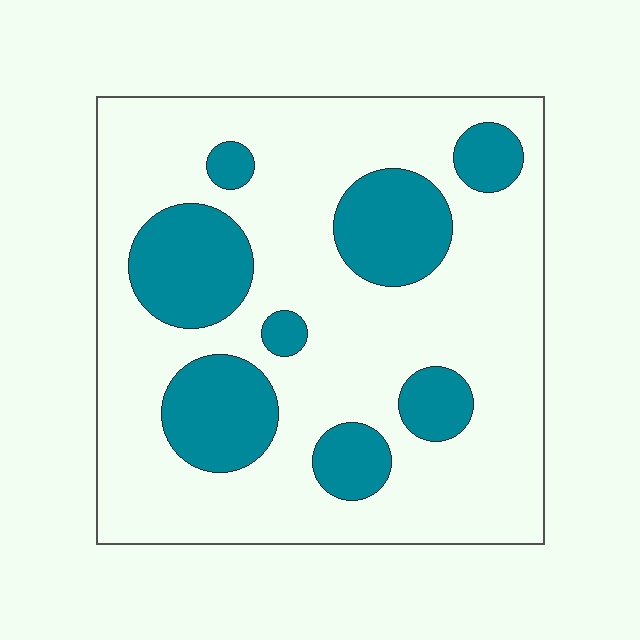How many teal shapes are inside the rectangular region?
8.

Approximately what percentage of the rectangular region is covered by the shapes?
Approximately 25%.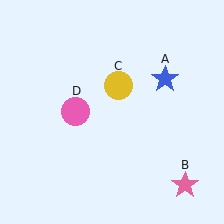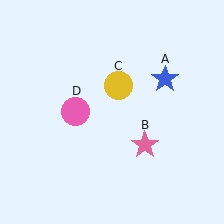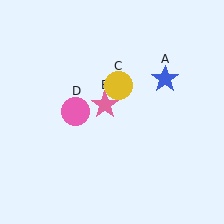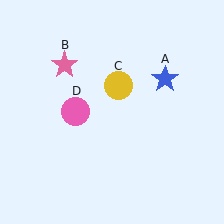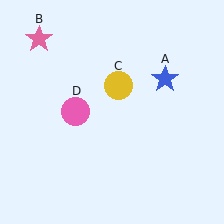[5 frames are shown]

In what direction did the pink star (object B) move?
The pink star (object B) moved up and to the left.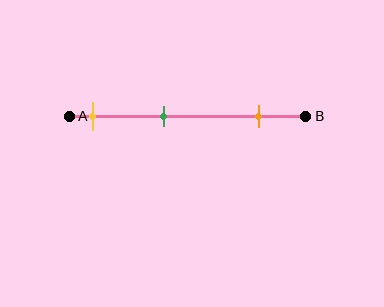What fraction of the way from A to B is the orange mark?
The orange mark is approximately 80% (0.8) of the way from A to B.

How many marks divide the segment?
There are 3 marks dividing the segment.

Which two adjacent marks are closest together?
The yellow and green marks are the closest adjacent pair.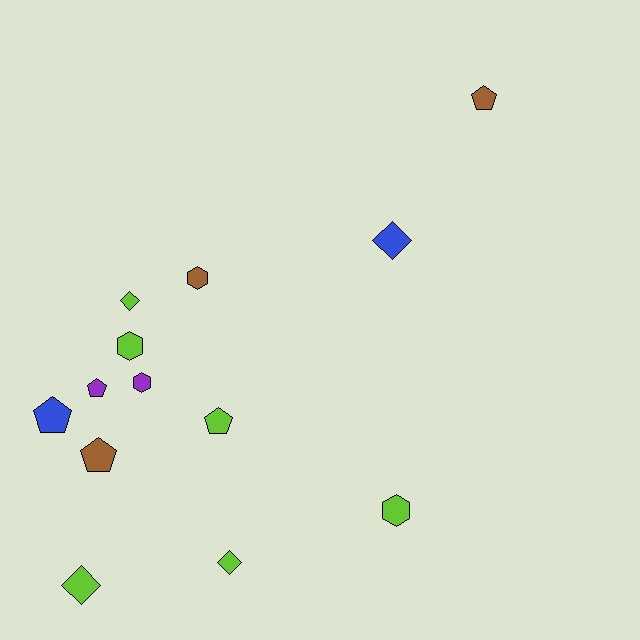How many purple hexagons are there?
There is 1 purple hexagon.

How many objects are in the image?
There are 13 objects.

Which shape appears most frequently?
Pentagon, with 5 objects.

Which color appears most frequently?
Lime, with 6 objects.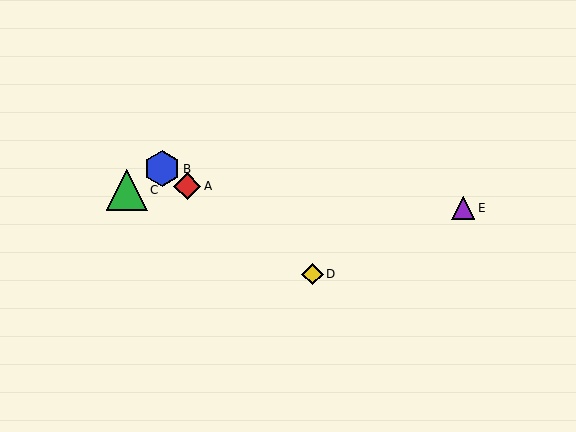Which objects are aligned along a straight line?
Objects A, B, D are aligned along a straight line.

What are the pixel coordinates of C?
Object C is at (127, 190).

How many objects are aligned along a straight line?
3 objects (A, B, D) are aligned along a straight line.